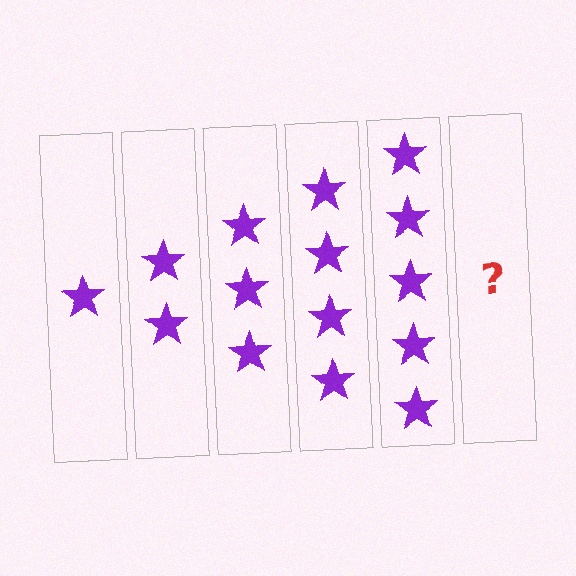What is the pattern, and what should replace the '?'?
The pattern is that each step adds one more star. The '?' should be 6 stars.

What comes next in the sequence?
The next element should be 6 stars.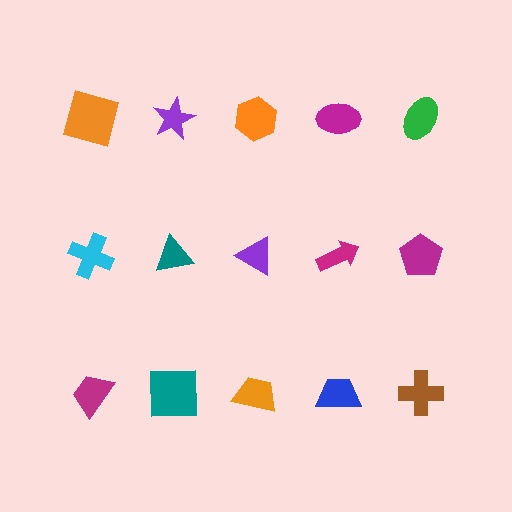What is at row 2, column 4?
A magenta arrow.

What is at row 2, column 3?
A purple triangle.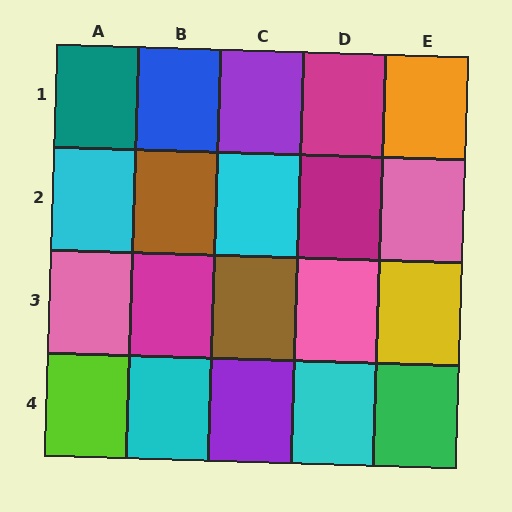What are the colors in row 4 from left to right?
Lime, cyan, purple, cyan, green.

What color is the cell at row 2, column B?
Brown.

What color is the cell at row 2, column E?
Pink.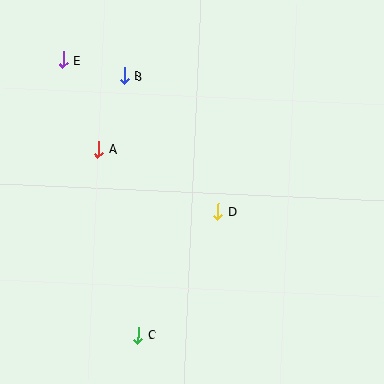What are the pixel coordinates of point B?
Point B is at (125, 76).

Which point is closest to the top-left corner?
Point E is closest to the top-left corner.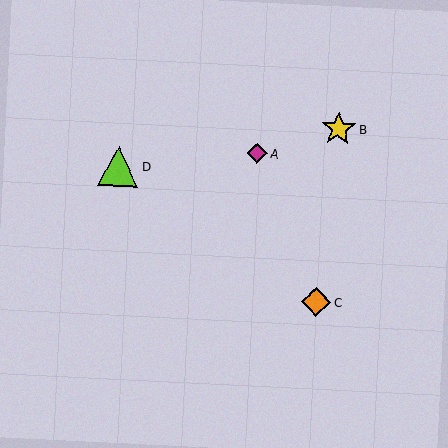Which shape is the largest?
The lime triangle (labeled D) is the largest.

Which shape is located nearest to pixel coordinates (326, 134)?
The yellow star (labeled B) at (339, 129) is nearest to that location.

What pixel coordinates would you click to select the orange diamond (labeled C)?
Click at (316, 302) to select the orange diamond C.